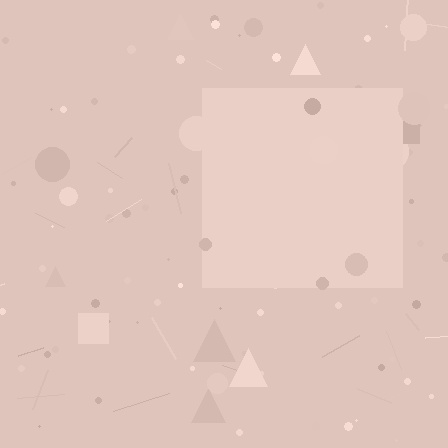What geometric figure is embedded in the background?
A square is embedded in the background.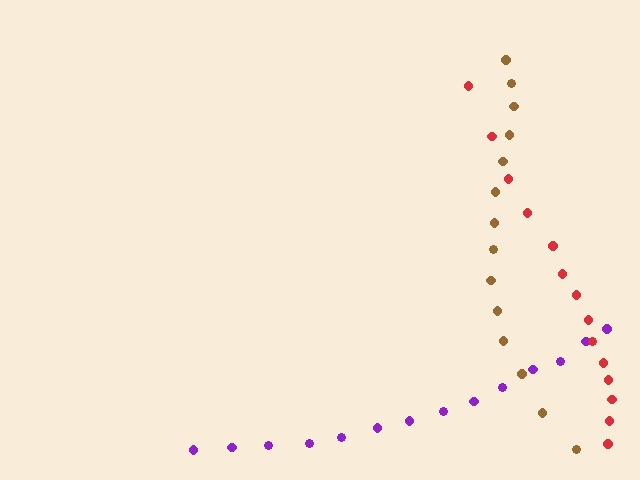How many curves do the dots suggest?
There are 3 distinct paths.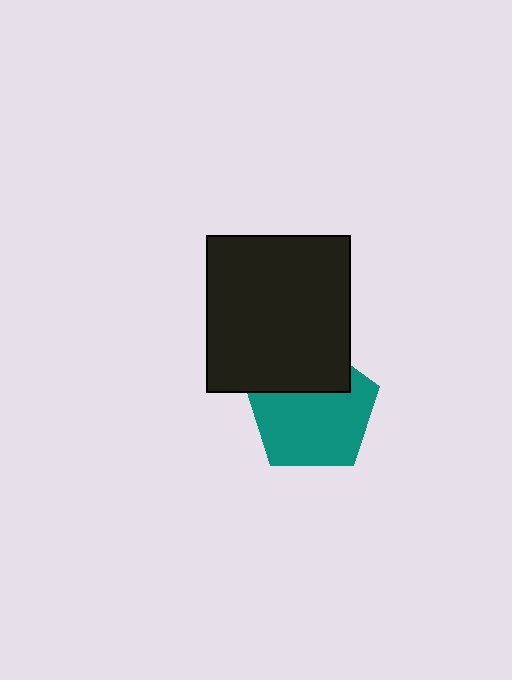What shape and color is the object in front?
The object in front is a black rectangle.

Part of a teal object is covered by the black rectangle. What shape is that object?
It is a pentagon.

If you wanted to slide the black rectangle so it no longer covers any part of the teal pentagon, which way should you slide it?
Slide it up — that is the most direct way to separate the two shapes.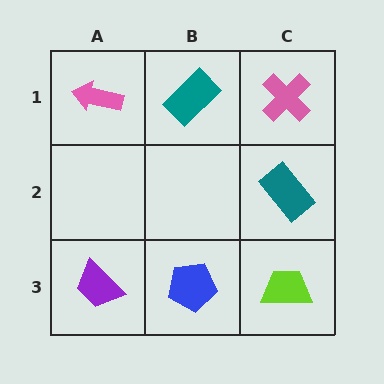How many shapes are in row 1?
3 shapes.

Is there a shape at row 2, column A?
No, that cell is empty.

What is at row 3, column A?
A purple trapezoid.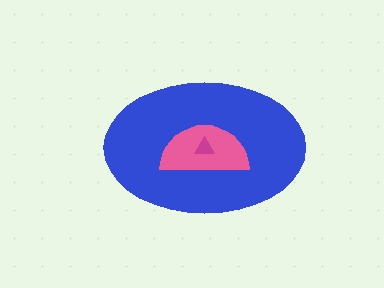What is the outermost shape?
The blue ellipse.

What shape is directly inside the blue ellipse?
The pink semicircle.